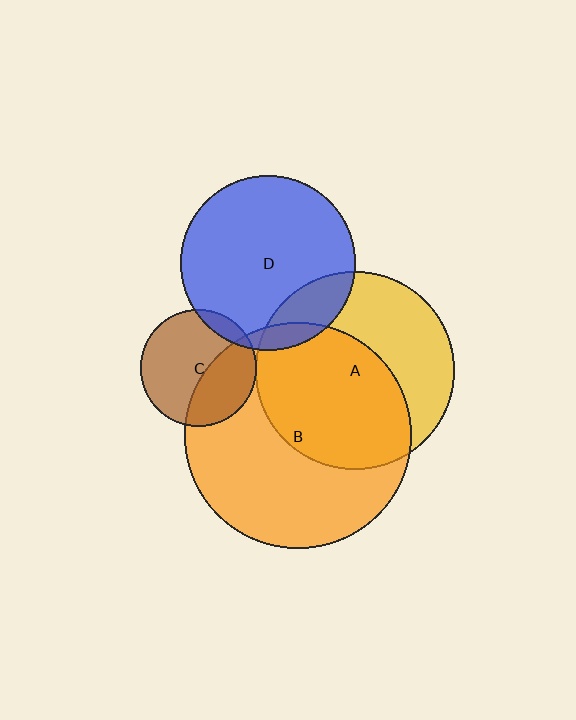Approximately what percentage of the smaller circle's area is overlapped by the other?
Approximately 15%.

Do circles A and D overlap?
Yes.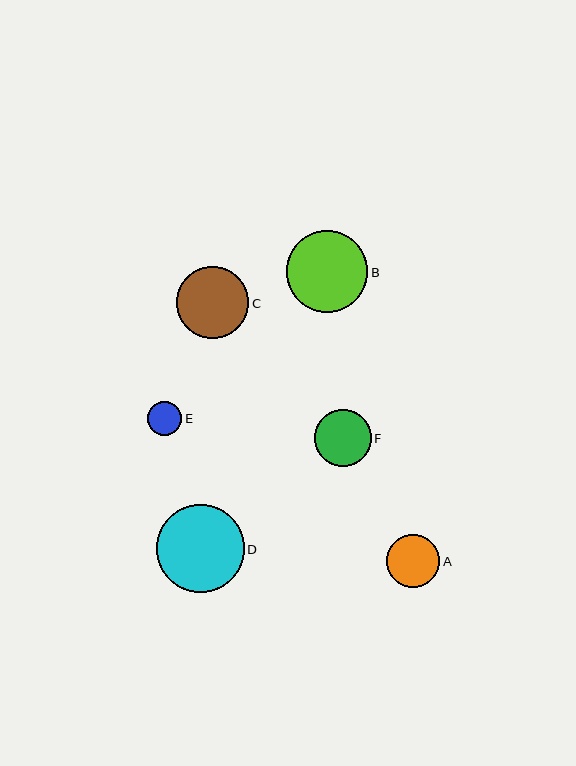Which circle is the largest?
Circle D is the largest with a size of approximately 88 pixels.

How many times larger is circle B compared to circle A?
Circle B is approximately 1.5 times the size of circle A.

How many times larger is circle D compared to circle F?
Circle D is approximately 1.5 times the size of circle F.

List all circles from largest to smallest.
From largest to smallest: D, B, C, F, A, E.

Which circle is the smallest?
Circle E is the smallest with a size of approximately 35 pixels.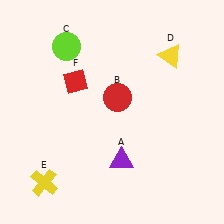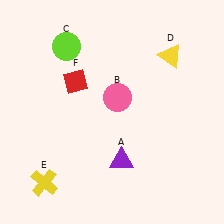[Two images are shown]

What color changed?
The circle (B) changed from red in Image 1 to pink in Image 2.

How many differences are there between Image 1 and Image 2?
There is 1 difference between the two images.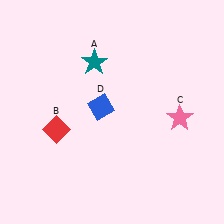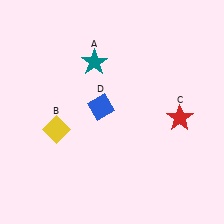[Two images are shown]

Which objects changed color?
B changed from red to yellow. C changed from pink to red.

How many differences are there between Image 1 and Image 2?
There are 2 differences between the two images.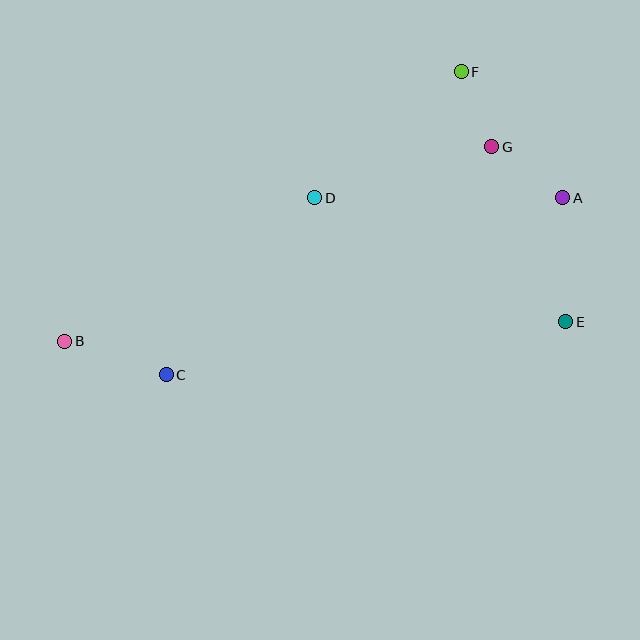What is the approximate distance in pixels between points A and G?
The distance between A and G is approximately 87 pixels.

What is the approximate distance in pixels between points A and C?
The distance between A and C is approximately 434 pixels.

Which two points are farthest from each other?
Points A and B are farthest from each other.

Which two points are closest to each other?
Points F and G are closest to each other.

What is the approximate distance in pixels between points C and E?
The distance between C and E is approximately 403 pixels.